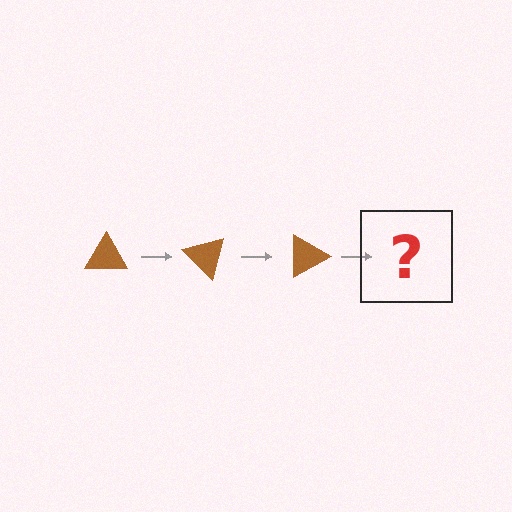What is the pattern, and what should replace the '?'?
The pattern is that the triangle rotates 45 degrees each step. The '?' should be a brown triangle rotated 135 degrees.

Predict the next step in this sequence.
The next step is a brown triangle rotated 135 degrees.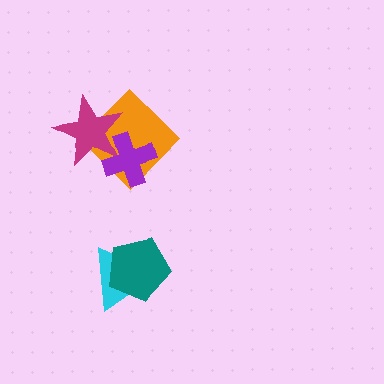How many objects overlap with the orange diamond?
2 objects overlap with the orange diamond.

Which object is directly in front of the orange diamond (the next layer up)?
The magenta star is directly in front of the orange diamond.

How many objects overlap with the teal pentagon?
1 object overlaps with the teal pentagon.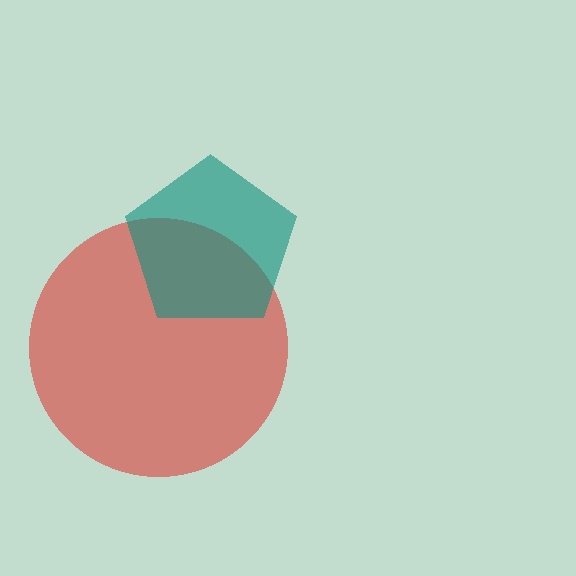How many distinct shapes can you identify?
There are 2 distinct shapes: a red circle, a teal pentagon.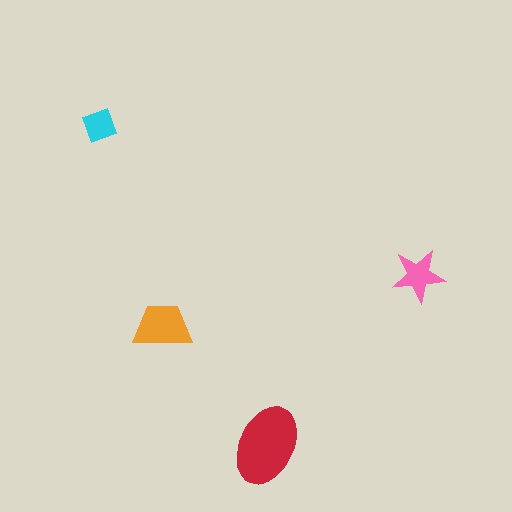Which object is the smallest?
The cyan diamond.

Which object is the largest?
The red ellipse.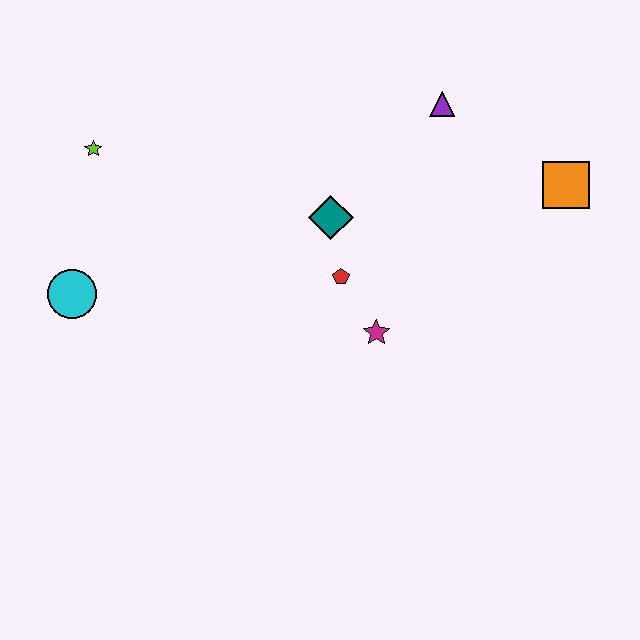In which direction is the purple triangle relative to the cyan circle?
The purple triangle is to the right of the cyan circle.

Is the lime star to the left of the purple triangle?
Yes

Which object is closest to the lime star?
The cyan circle is closest to the lime star.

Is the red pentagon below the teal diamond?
Yes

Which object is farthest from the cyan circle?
The orange square is farthest from the cyan circle.